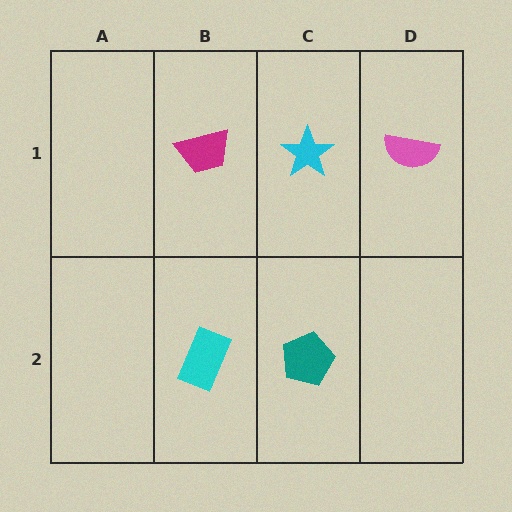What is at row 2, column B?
A cyan rectangle.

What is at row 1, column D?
A pink semicircle.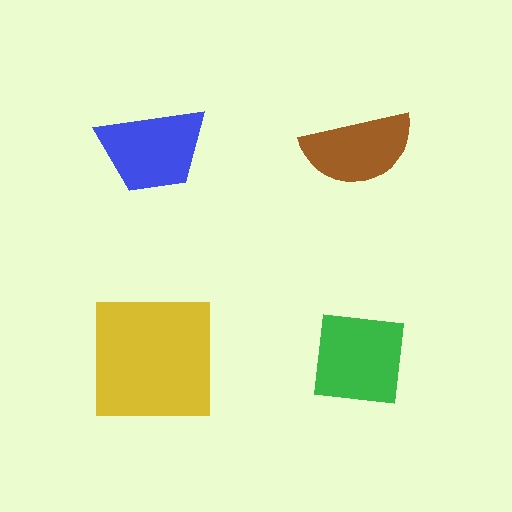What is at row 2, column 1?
A yellow square.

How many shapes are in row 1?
2 shapes.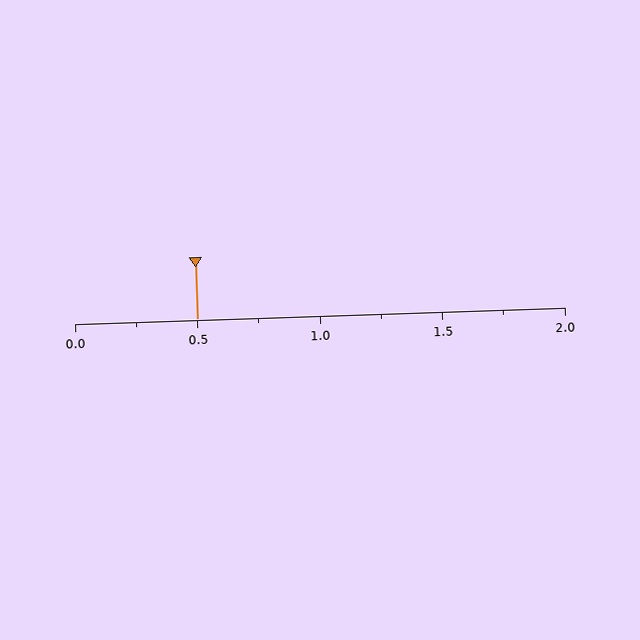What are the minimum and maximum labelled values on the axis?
The axis runs from 0.0 to 2.0.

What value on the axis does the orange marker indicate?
The marker indicates approximately 0.5.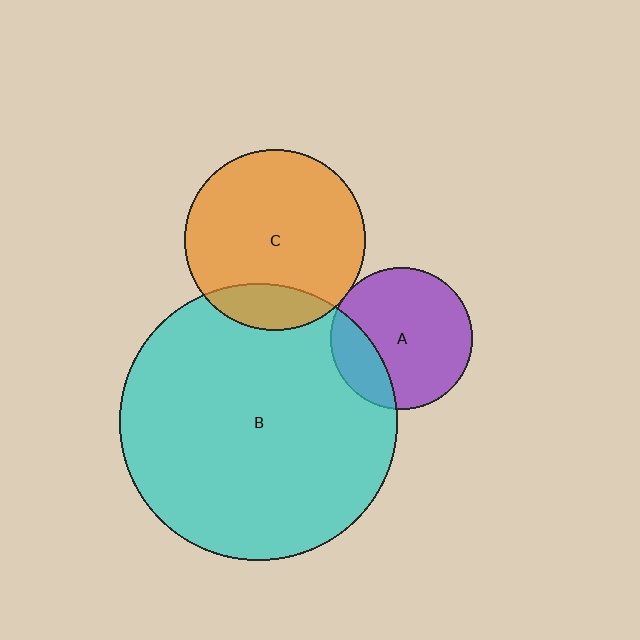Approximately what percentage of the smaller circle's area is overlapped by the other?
Approximately 20%.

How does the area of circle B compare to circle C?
Approximately 2.3 times.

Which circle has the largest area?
Circle B (cyan).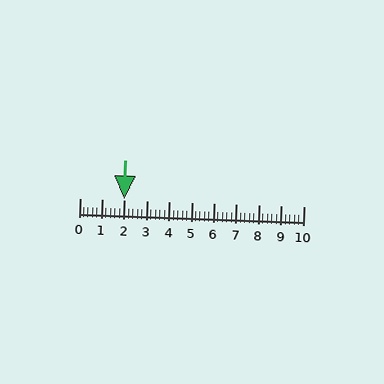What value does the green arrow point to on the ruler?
The green arrow points to approximately 2.0.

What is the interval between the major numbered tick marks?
The major tick marks are spaced 1 units apart.